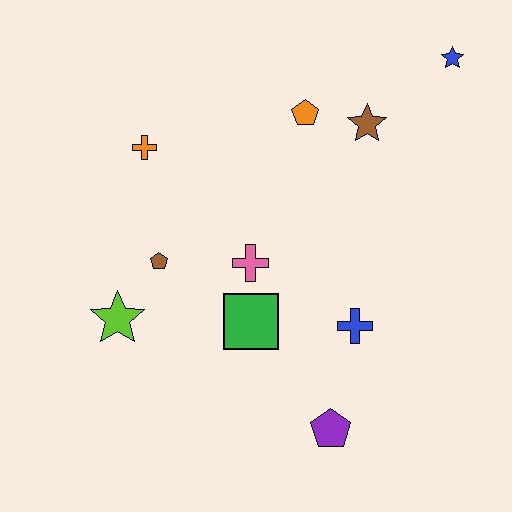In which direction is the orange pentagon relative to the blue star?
The orange pentagon is to the left of the blue star.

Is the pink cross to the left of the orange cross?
No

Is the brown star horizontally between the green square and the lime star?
No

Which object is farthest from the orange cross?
The purple pentagon is farthest from the orange cross.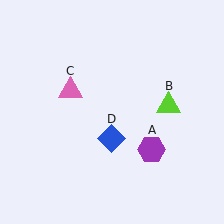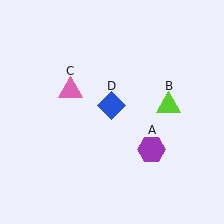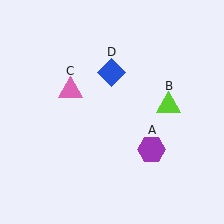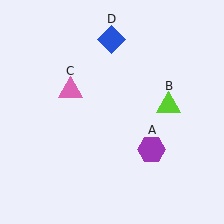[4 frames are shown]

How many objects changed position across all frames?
1 object changed position: blue diamond (object D).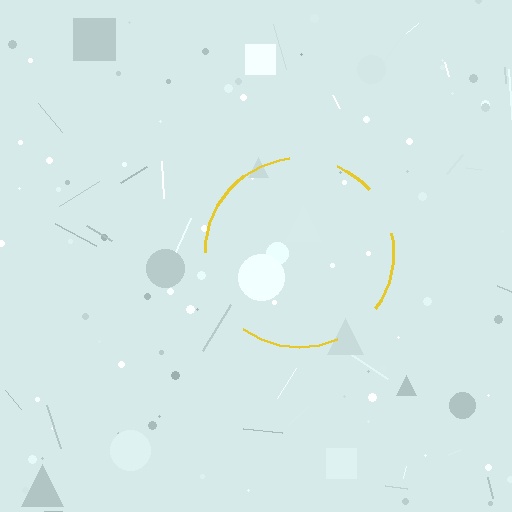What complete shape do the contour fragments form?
The contour fragments form a circle.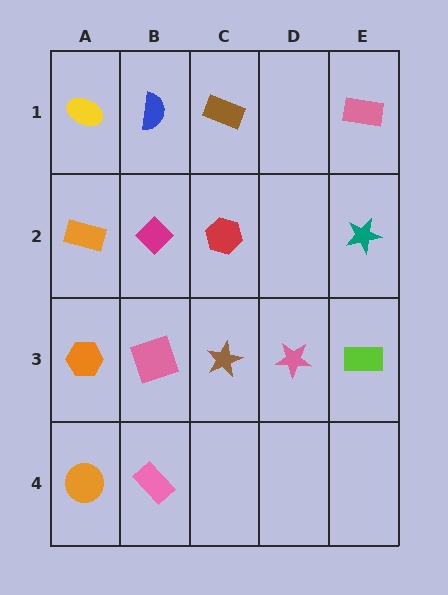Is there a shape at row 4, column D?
No, that cell is empty.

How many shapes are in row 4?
2 shapes.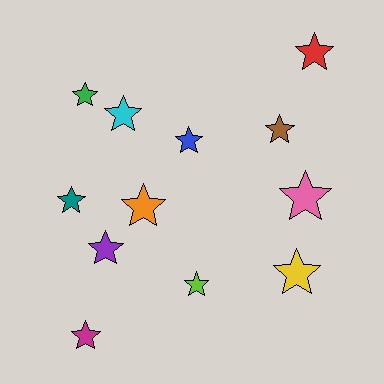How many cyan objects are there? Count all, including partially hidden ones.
There is 1 cyan object.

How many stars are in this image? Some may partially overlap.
There are 12 stars.